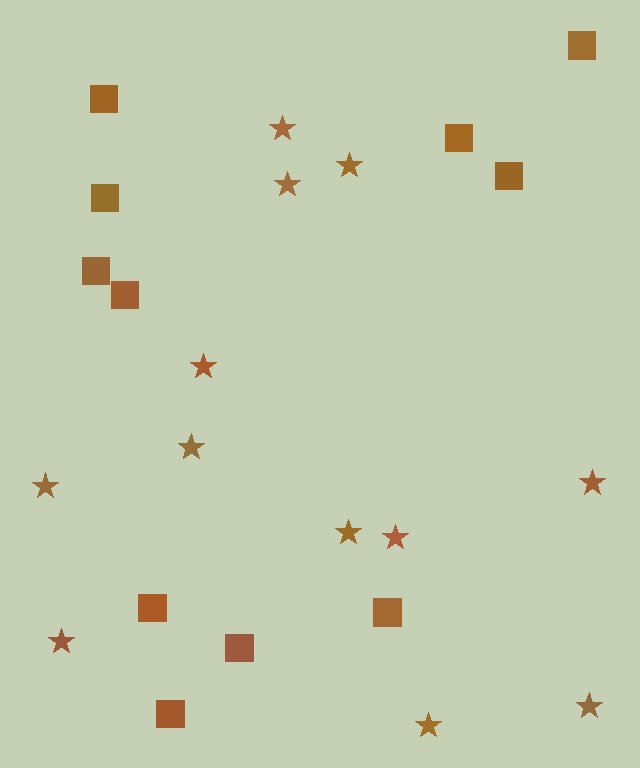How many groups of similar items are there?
There are 2 groups: one group of stars (12) and one group of squares (11).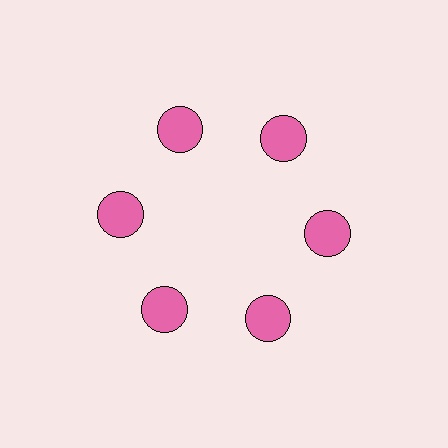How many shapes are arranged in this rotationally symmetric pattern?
There are 6 shapes, arranged in 6 groups of 1.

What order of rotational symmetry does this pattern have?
This pattern has 6-fold rotational symmetry.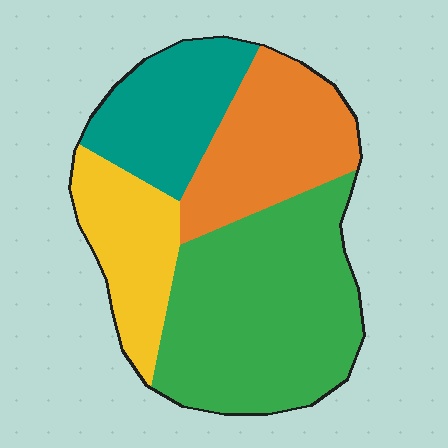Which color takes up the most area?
Green, at roughly 40%.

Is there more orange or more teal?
Orange.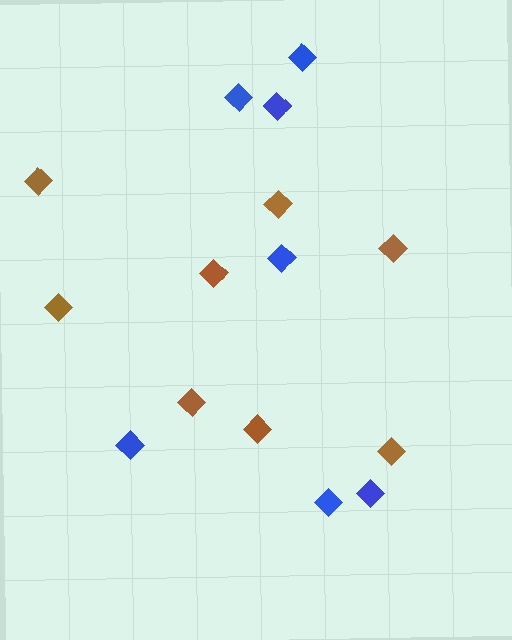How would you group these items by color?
There are 2 groups: one group of brown diamonds (8) and one group of blue diamonds (7).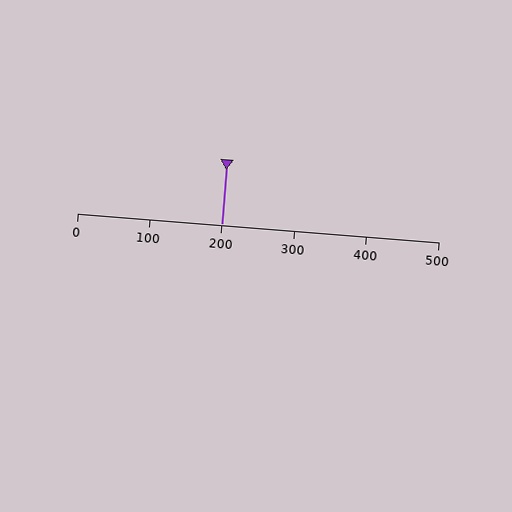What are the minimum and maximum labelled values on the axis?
The axis runs from 0 to 500.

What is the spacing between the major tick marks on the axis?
The major ticks are spaced 100 apart.